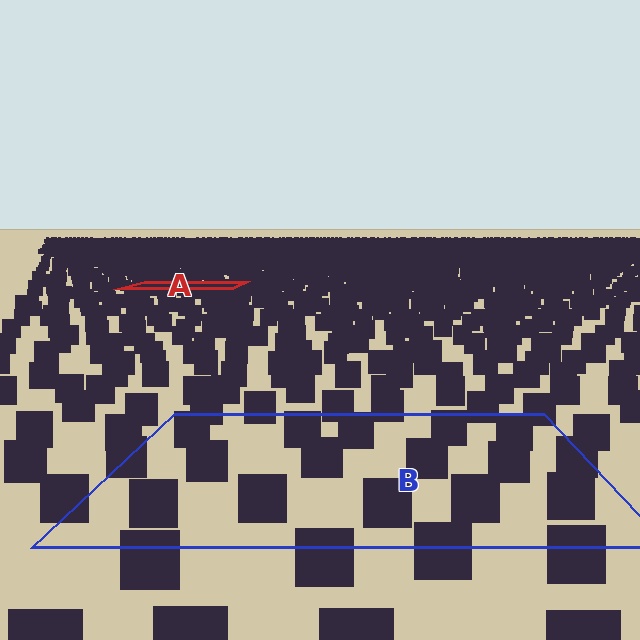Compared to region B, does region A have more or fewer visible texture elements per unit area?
Region A has more texture elements per unit area — they are packed more densely because it is farther away.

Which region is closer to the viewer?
Region B is closer. The texture elements there are larger and more spread out.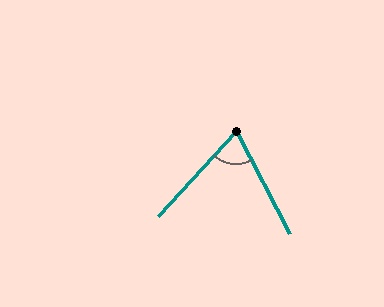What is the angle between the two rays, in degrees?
Approximately 70 degrees.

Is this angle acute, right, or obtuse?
It is acute.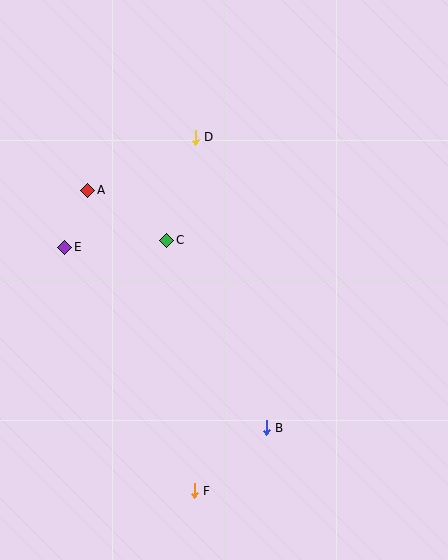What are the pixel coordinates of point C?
Point C is at (167, 240).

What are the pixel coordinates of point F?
Point F is at (194, 491).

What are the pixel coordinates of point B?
Point B is at (266, 428).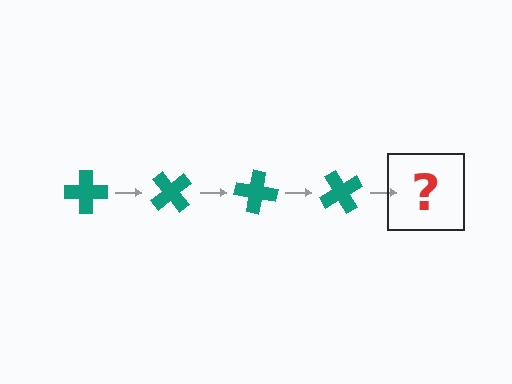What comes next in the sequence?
The next element should be a teal cross rotated 200 degrees.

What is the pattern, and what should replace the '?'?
The pattern is that the cross rotates 50 degrees each step. The '?' should be a teal cross rotated 200 degrees.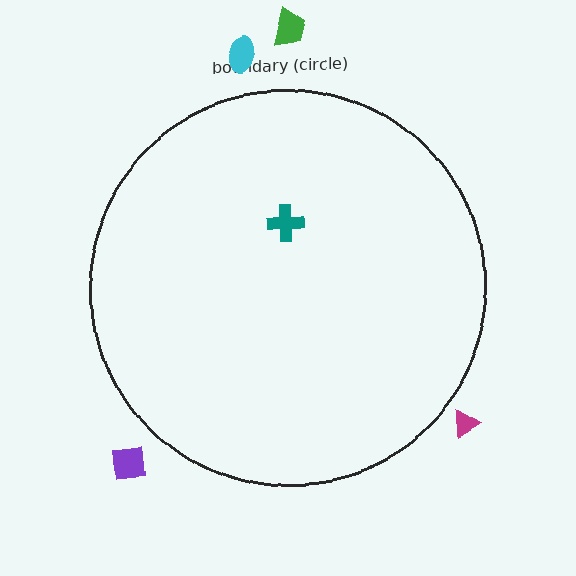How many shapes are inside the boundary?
1 inside, 4 outside.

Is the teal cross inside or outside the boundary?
Inside.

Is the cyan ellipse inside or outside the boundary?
Outside.